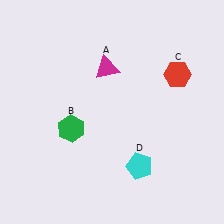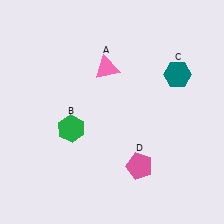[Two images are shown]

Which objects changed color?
A changed from magenta to pink. C changed from red to teal. D changed from cyan to pink.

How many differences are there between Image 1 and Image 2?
There are 3 differences between the two images.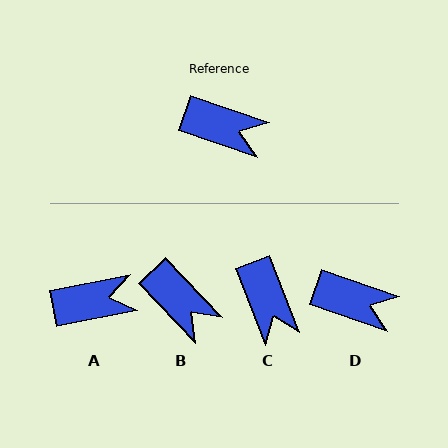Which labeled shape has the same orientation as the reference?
D.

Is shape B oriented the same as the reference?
No, it is off by about 27 degrees.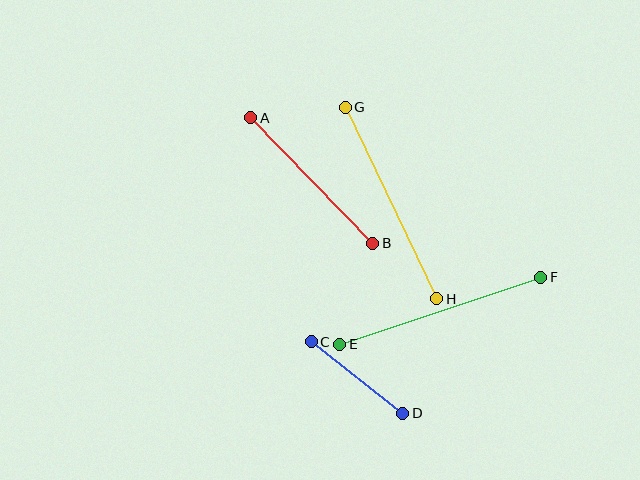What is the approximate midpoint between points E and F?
The midpoint is at approximately (440, 311) pixels.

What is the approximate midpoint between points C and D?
The midpoint is at approximately (357, 378) pixels.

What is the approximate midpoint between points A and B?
The midpoint is at approximately (312, 181) pixels.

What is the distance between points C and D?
The distance is approximately 116 pixels.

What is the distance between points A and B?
The distance is approximately 175 pixels.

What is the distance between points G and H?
The distance is approximately 212 pixels.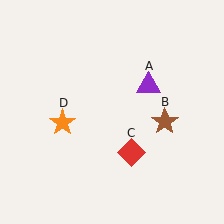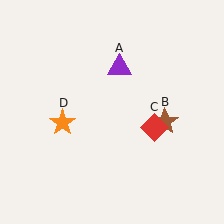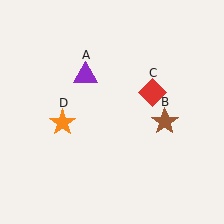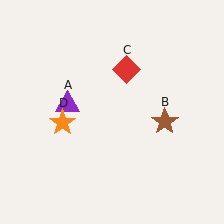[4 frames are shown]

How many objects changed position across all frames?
2 objects changed position: purple triangle (object A), red diamond (object C).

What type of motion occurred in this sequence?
The purple triangle (object A), red diamond (object C) rotated counterclockwise around the center of the scene.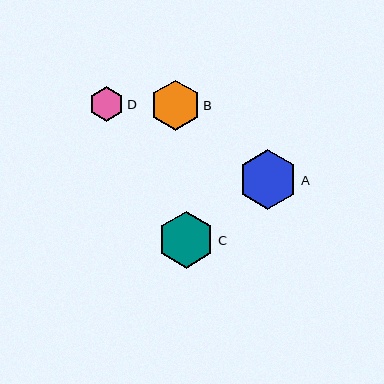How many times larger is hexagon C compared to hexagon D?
Hexagon C is approximately 1.7 times the size of hexagon D.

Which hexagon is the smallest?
Hexagon D is the smallest with a size of approximately 34 pixels.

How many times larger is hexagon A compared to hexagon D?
Hexagon A is approximately 1.7 times the size of hexagon D.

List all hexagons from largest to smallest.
From largest to smallest: A, C, B, D.